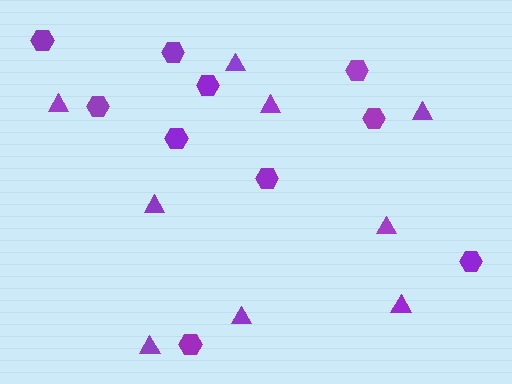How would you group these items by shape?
There are 2 groups: one group of hexagons (10) and one group of triangles (9).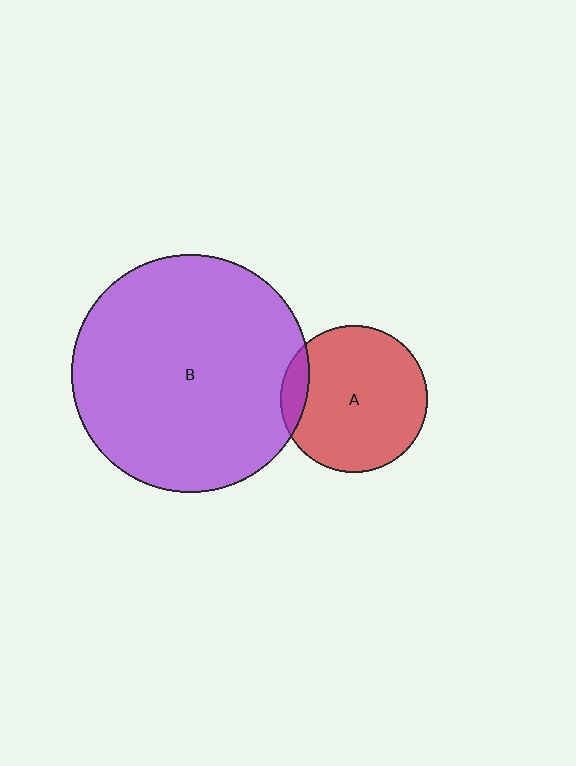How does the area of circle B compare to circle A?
Approximately 2.6 times.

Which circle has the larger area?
Circle B (purple).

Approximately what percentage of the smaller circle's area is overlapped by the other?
Approximately 10%.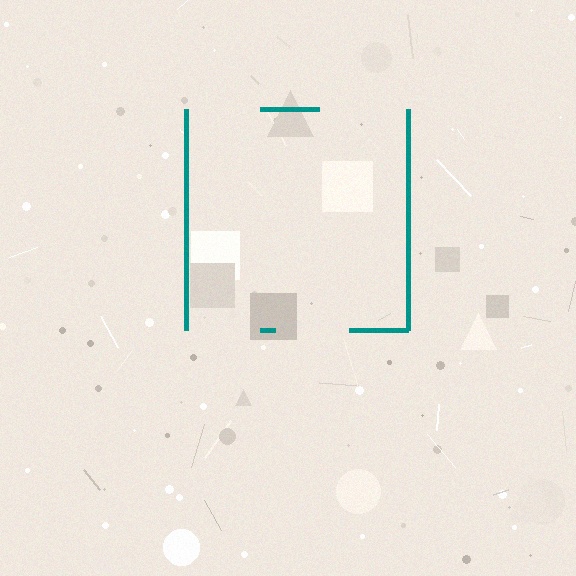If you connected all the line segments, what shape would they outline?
They would outline a square.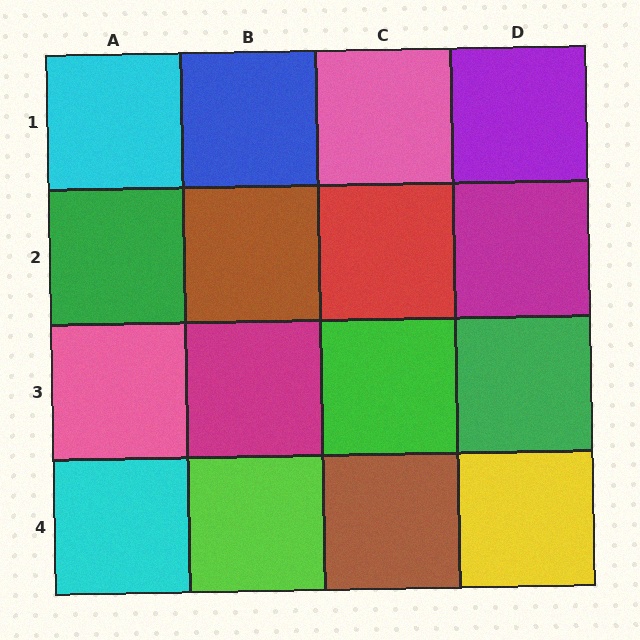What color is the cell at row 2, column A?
Green.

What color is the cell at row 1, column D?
Purple.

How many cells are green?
3 cells are green.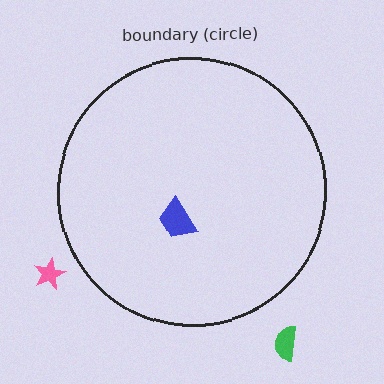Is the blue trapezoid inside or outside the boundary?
Inside.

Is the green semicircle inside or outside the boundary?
Outside.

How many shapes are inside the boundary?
1 inside, 2 outside.